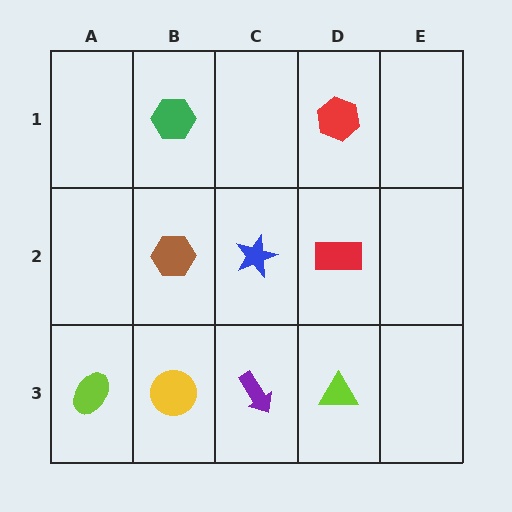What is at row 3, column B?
A yellow circle.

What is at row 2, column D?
A red rectangle.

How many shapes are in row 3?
4 shapes.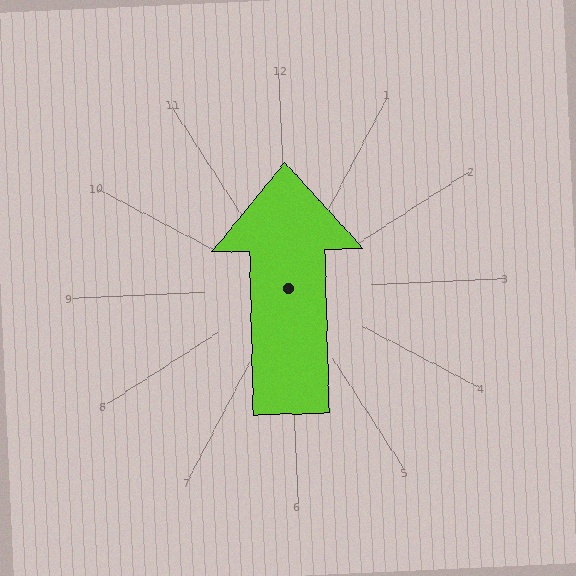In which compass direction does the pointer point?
North.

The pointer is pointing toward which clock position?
Roughly 12 o'clock.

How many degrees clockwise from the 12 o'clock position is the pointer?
Approximately 1 degrees.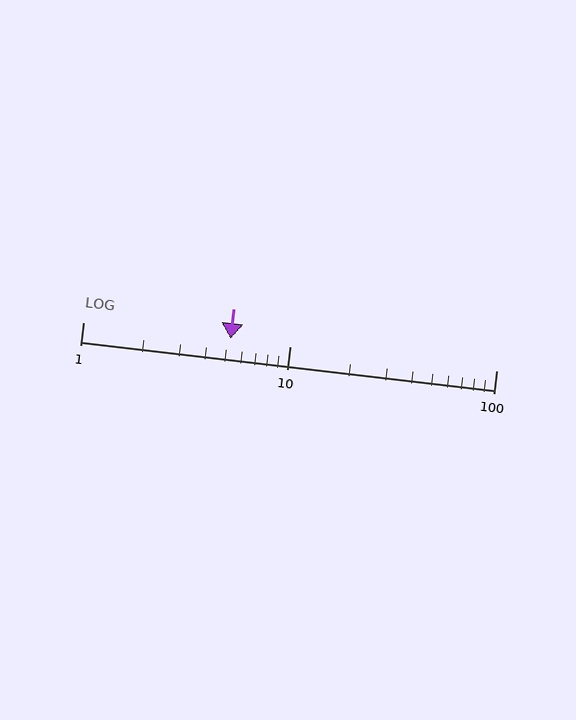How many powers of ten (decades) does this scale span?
The scale spans 2 decades, from 1 to 100.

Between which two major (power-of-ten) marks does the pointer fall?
The pointer is between 1 and 10.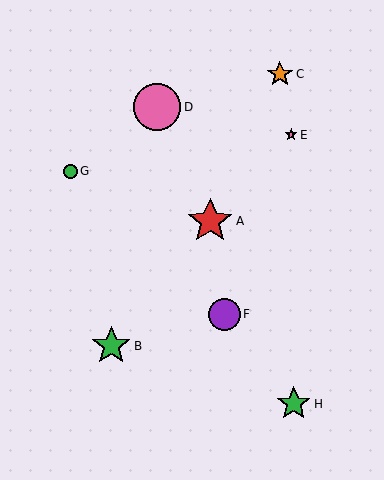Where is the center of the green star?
The center of the green star is at (294, 404).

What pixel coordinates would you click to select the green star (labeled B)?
Click at (111, 346) to select the green star B.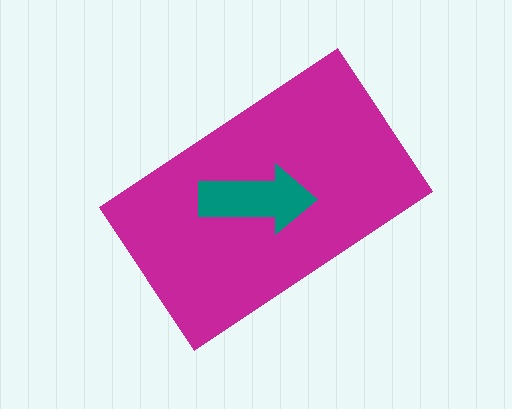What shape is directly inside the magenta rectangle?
The teal arrow.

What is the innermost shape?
The teal arrow.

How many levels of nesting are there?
2.